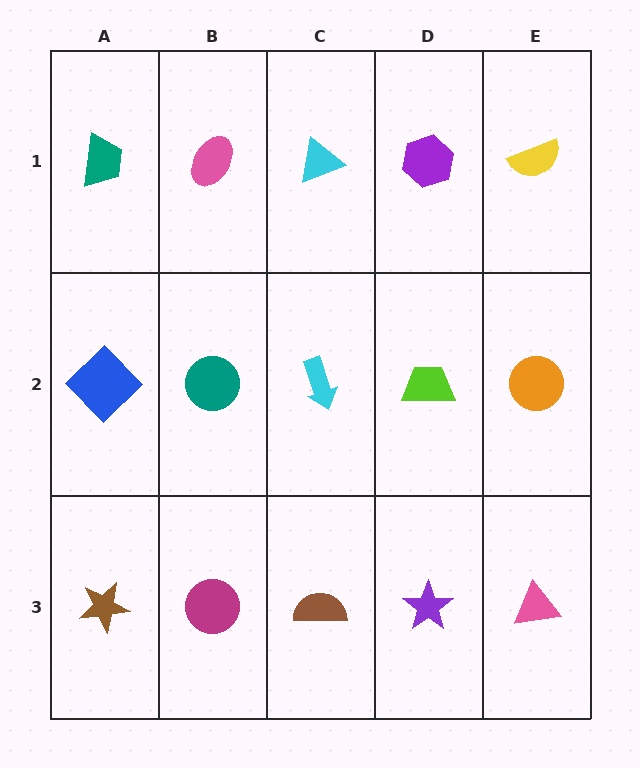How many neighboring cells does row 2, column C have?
4.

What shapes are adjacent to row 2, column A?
A teal trapezoid (row 1, column A), a brown star (row 3, column A), a teal circle (row 2, column B).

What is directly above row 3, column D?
A lime trapezoid.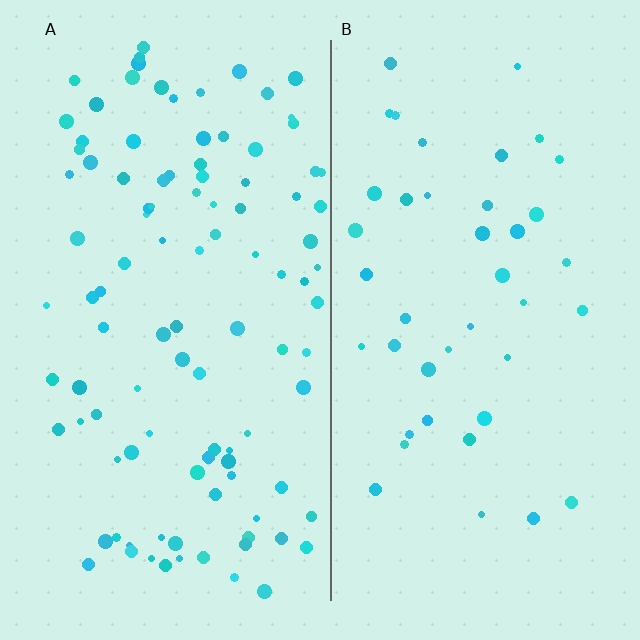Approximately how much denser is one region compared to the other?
Approximately 2.5× — region A over region B.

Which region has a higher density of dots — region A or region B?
A (the left).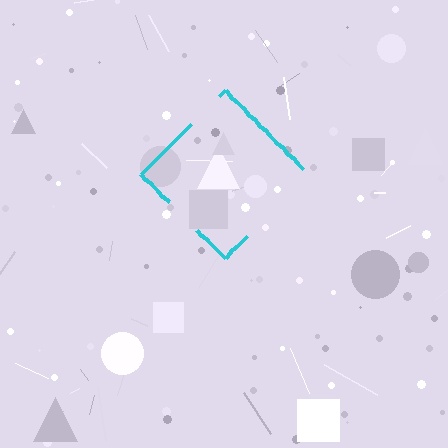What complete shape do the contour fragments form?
The contour fragments form a diamond.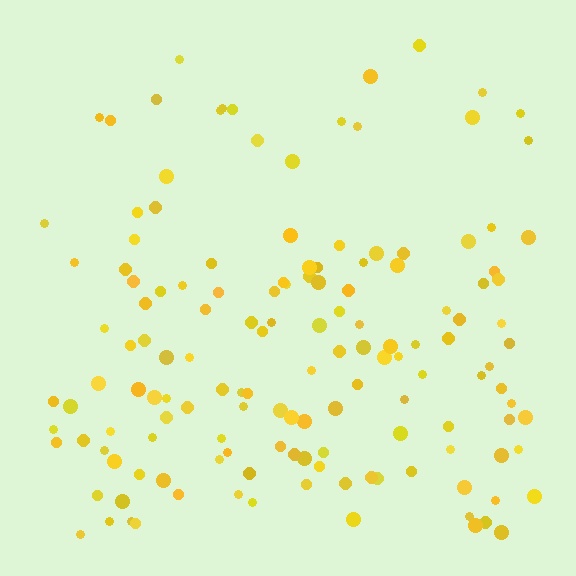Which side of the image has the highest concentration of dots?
The bottom.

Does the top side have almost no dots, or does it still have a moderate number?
Still a moderate number, just noticeably fewer than the bottom.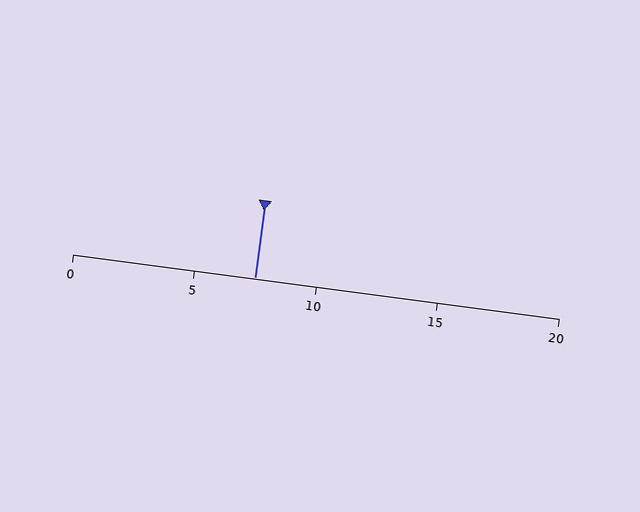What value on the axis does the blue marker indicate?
The marker indicates approximately 7.5.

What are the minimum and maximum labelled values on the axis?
The axis runs from 0 to 20.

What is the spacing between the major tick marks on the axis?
The major ticks are spaced 5 apart.